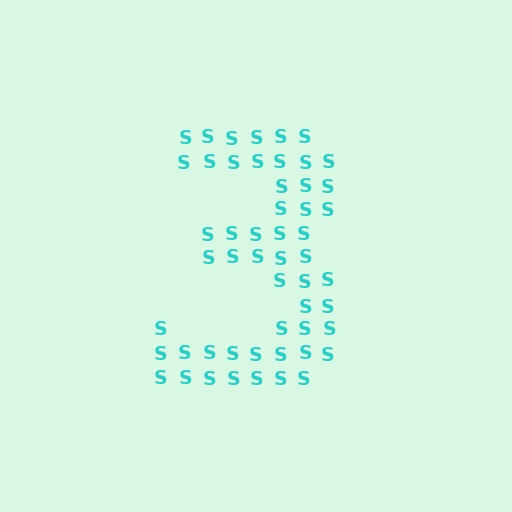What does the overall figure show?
The overall figure shows the digit 3.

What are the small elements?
The small elements are letter S's.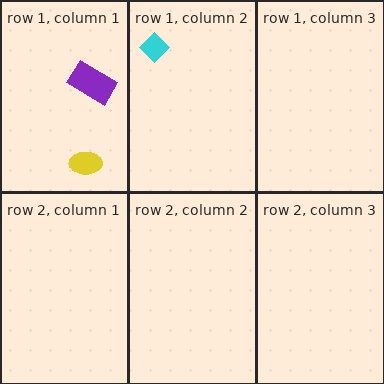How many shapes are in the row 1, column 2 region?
1.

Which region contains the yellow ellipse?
The row 1, column 1 region.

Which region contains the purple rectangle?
The row 1, column 1 region.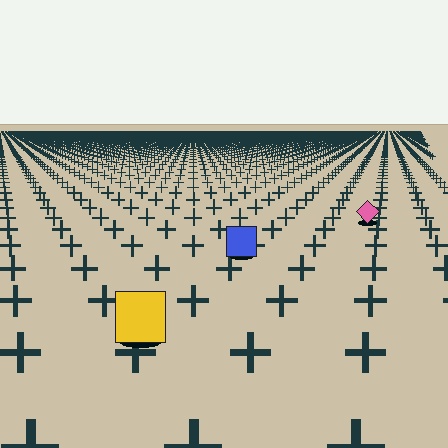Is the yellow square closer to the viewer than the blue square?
Yes. The yellow square is closer — you can tell from the texture gradient: the ground texture is coarser near it.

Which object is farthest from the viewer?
The pink diamond is farthest from the viewer. It appears smaller and the ground texture around it is denser.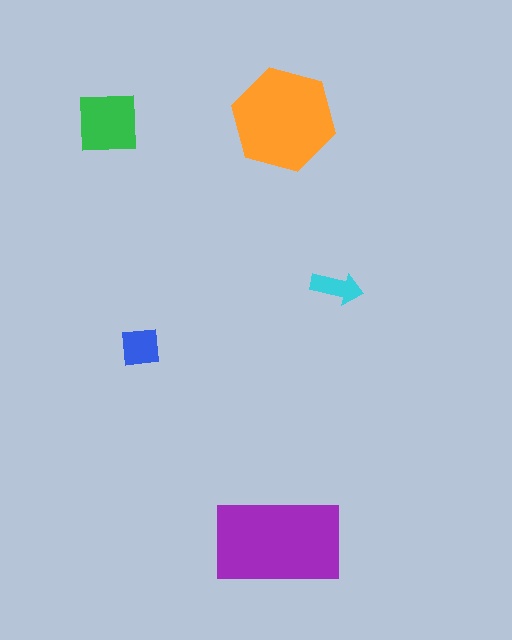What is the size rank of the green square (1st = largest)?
3rd.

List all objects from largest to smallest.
The purple rectangle, the orange hexagon, the green square, the blue square, the cyan arrow.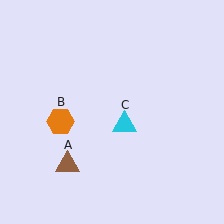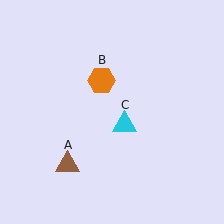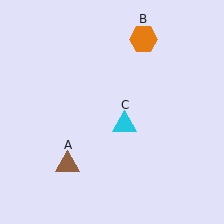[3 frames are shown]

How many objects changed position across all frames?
1 object changed position: orange hexagon (object B).